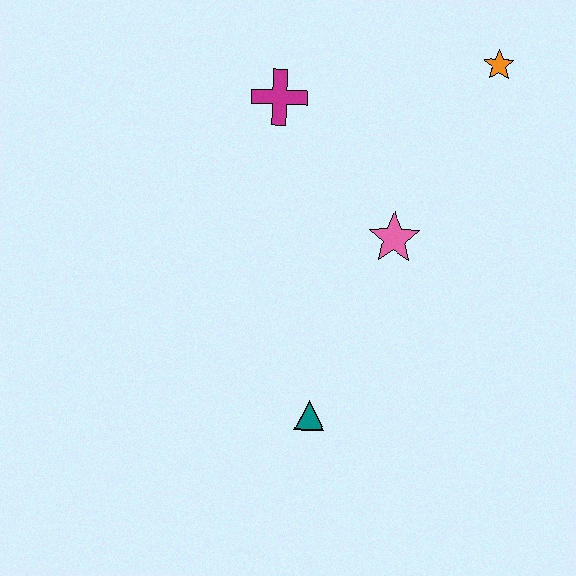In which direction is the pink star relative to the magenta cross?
The pink star is below the magenta cross.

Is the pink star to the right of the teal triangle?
Yes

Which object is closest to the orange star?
The pink star is closest to the orange star.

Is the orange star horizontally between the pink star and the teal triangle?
No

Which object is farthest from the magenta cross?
The teal triangle is farthest from the magenta cross.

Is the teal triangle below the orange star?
Yes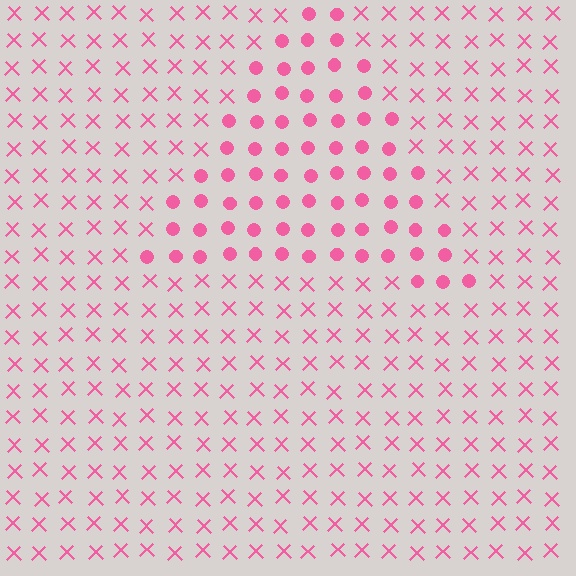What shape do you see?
I see a triangle.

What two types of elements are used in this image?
The image uses circles inside the triangle region and X marks outside it.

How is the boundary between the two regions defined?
The boundary is defined by a change in element shape: circles inside vs. X marks outside. All elements share the same color and spacing.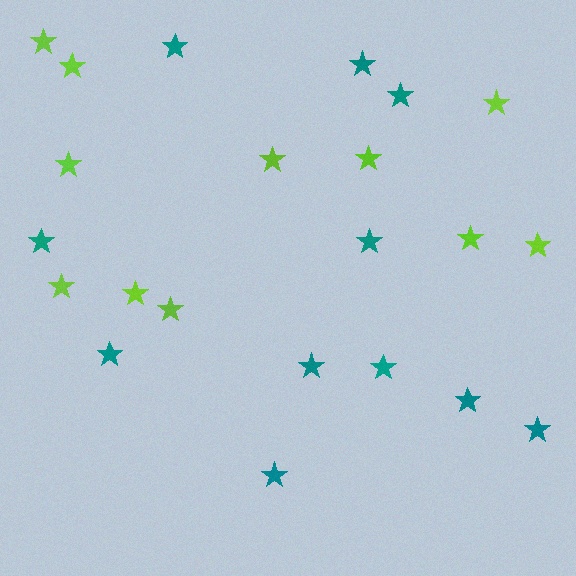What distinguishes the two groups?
There are 2 groups: one group of teal stars (11) and one group of lime stars (11).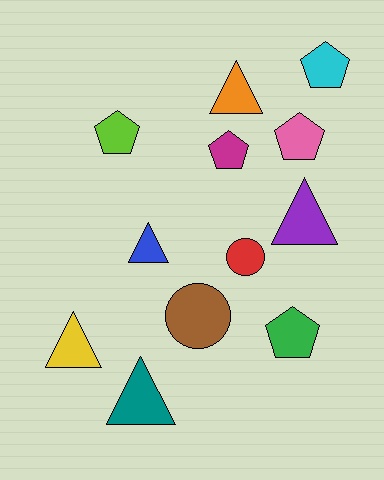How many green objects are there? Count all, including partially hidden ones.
There is 1 green object.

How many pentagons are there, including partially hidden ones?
There are 5 pentagons.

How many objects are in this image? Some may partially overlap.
There are 12 objects.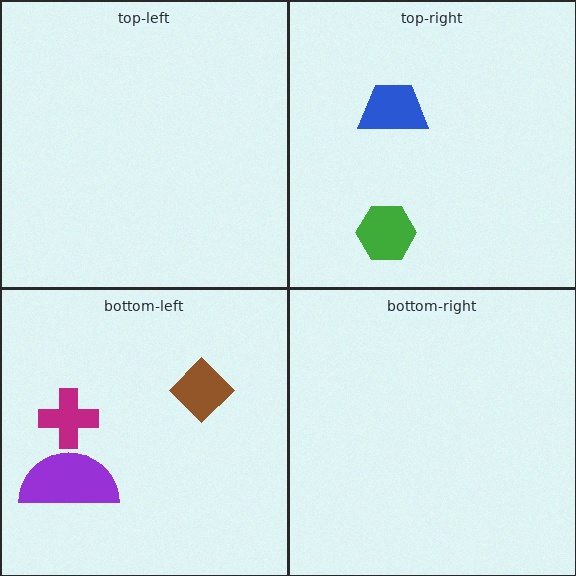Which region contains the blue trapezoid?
The top-right region.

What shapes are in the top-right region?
The blue trapezoid, the green hexagon.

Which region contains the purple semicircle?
The bottom-left region.